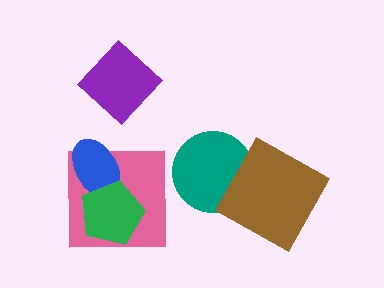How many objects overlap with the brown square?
1 object overlaps with the brown square.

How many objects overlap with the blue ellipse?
2 objects overlap with the blue ellipse.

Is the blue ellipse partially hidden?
Yes, it is partially covered by another shape.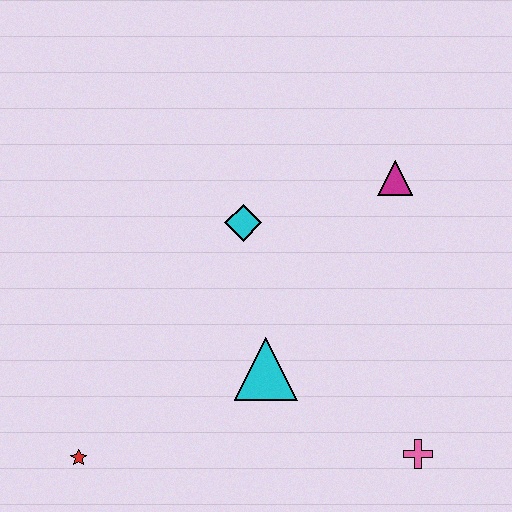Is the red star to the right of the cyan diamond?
No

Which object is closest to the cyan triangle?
The cyan diamond is closest to the cyan triangle.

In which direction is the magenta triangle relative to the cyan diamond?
The magenta triangle is to the right of the cyan diamond.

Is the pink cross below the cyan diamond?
Yes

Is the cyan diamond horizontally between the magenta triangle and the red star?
Yes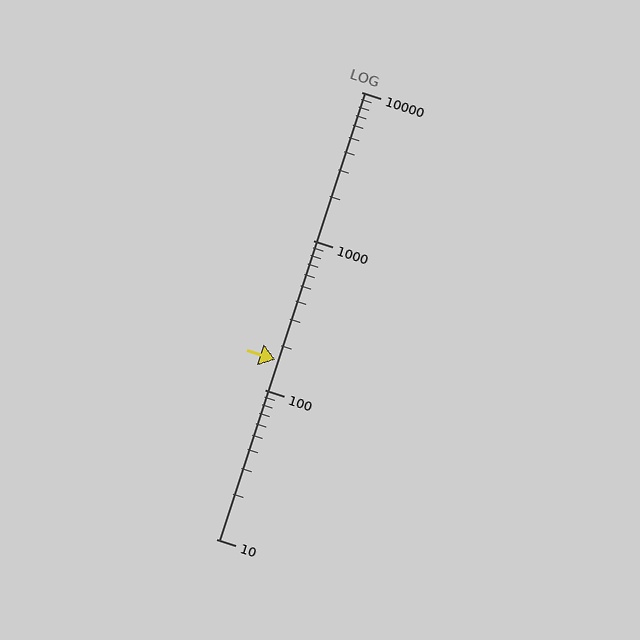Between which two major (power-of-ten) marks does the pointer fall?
The pointer is between 100 and 1000.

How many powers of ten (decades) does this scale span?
The scale spans 3 decades, from 10 to 10000.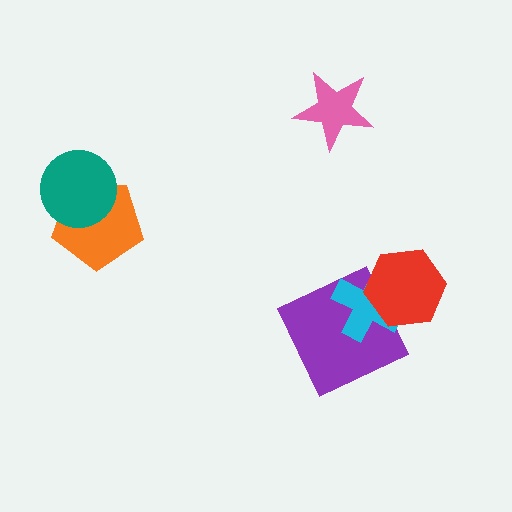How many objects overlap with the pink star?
0 objects overlap with the pink star.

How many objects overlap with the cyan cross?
2 objects overlap with the cyan cross.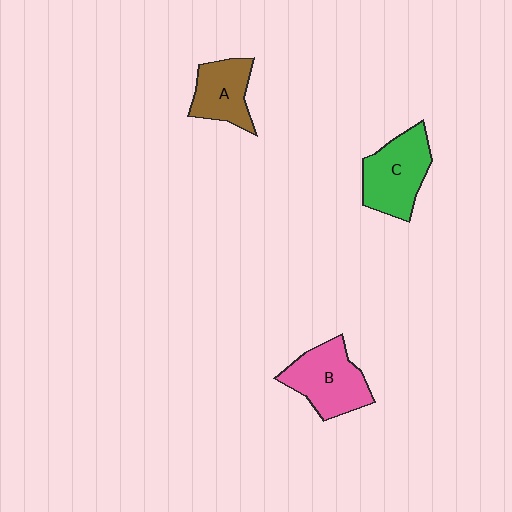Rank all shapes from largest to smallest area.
From largest to smallest: B (pink), C (green), A (brown).